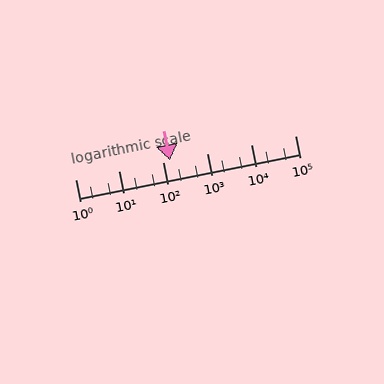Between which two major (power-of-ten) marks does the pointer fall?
The pointer is between 100 and 1000.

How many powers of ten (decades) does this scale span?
The scale spans 5 decades, from 1 to 100000.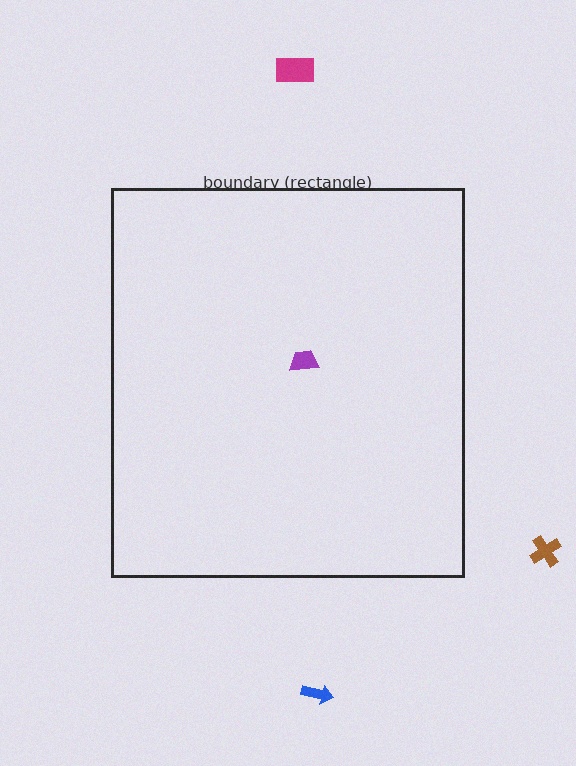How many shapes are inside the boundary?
1 inside, 3 outside.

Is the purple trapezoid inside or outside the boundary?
Inside.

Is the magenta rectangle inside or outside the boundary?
Outside.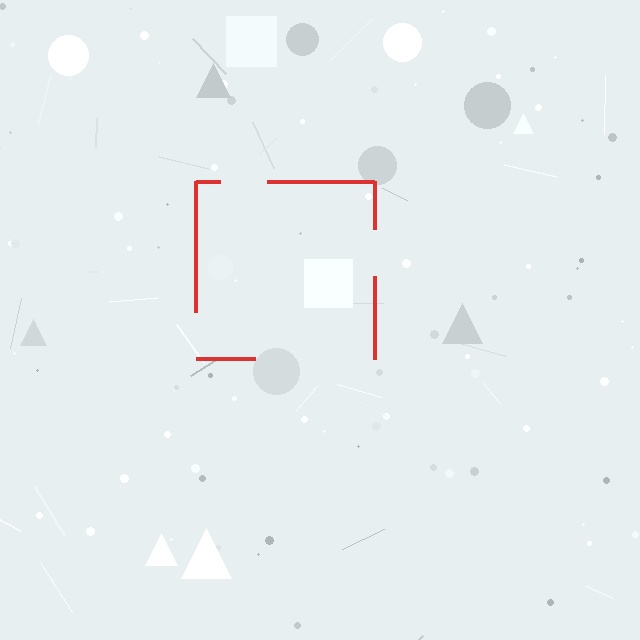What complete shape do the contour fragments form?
The contour fragments form a square.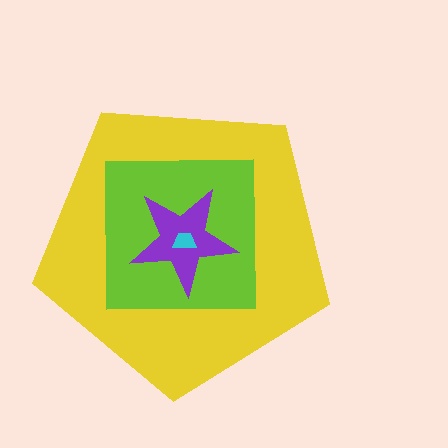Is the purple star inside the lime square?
Yes.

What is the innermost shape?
The cyan trapezoid.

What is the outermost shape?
The yellow pentagon.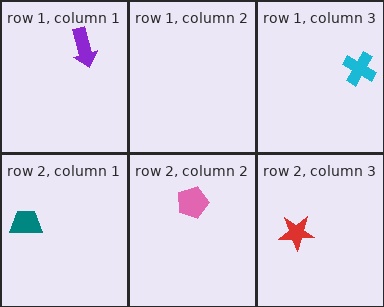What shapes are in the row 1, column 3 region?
The cyan cross.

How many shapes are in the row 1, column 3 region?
1.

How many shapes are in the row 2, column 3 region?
1.